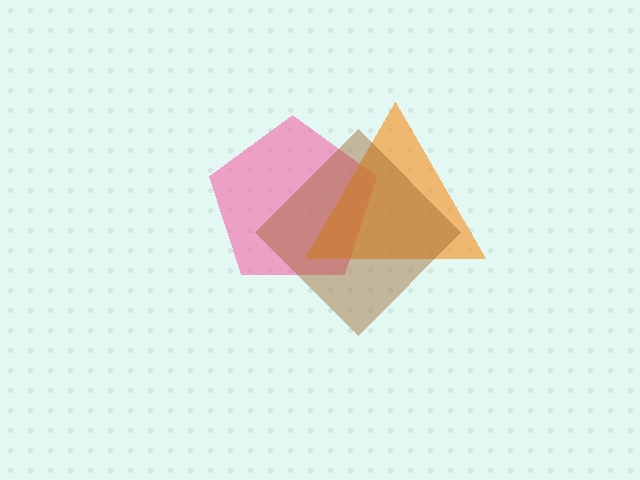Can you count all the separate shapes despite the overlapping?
Yes, there are 3 separate shapes.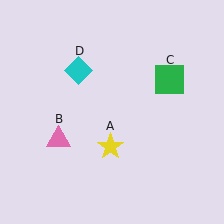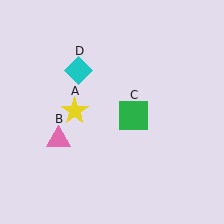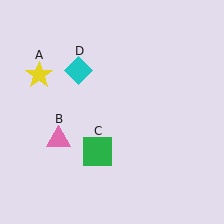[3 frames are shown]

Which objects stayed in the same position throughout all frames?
Pink triangle (object B) and cyan diamond (object D) remained stationary.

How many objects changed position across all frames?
2 objects changed position: yellow star (object A), green square (object C).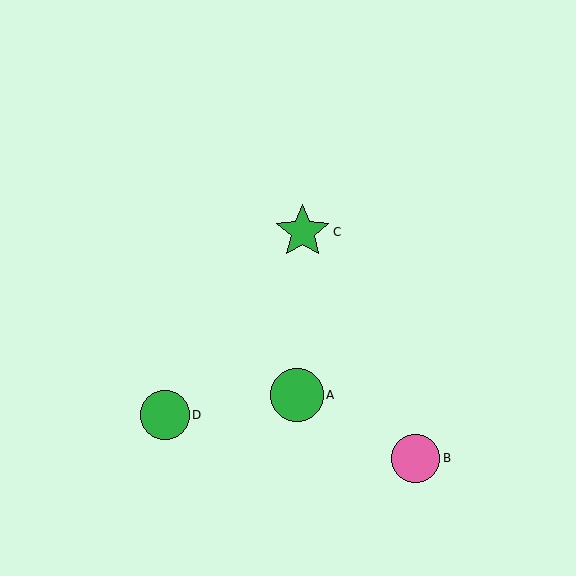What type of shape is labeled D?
Shape D is a green circle.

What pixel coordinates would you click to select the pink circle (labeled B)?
Click at (416, 458) to select the pink circle B.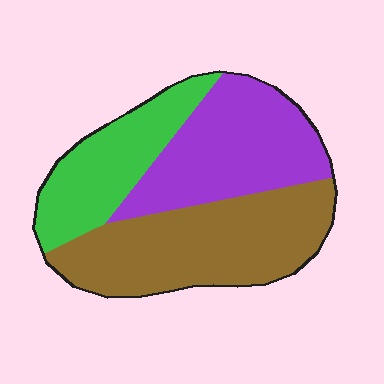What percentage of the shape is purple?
Purple takes up about one third (1/3) of the shape.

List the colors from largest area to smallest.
From largest to smallest: brown, purple, green.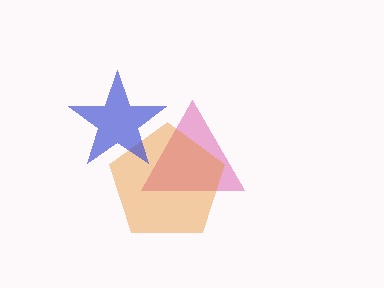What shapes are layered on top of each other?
The layered shapes are: a pink triangle, an orange pentagon, a blue star.